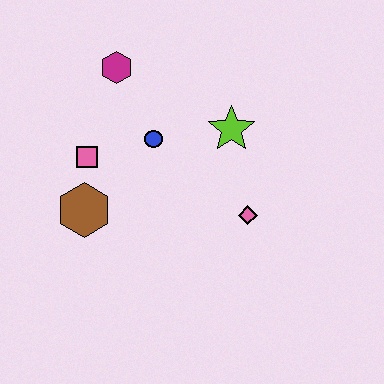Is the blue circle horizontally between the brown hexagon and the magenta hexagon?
No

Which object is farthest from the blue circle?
The pink diamond is farthest from the blue circle.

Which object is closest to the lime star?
The blue circle is closest to the lime star.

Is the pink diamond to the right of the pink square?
Yes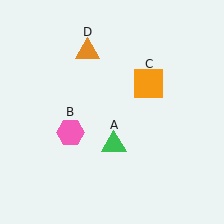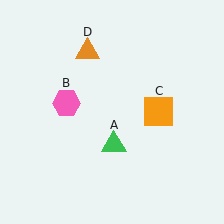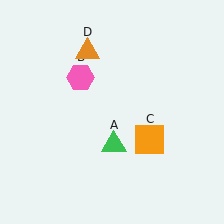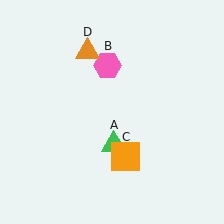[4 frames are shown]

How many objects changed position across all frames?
2 objects changed position: pink hexagon (object B), orange square (object C).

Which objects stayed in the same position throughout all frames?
Green triangle (object A) and orange triangle (object D) remained stationary.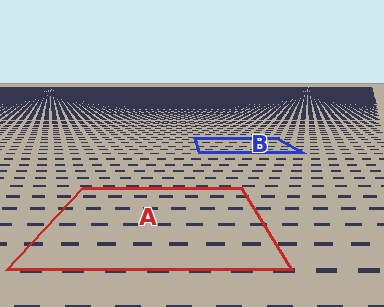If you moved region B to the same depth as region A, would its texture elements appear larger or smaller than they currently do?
They would appear larger. At a closer depth, the same texture elements are projected at a bigger on-screen size.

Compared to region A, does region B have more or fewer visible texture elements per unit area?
Region B has more texture elements per unit area — they are packed more densely because it is farther away.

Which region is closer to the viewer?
Region A is closer. The texture elements there are larger and more spread out.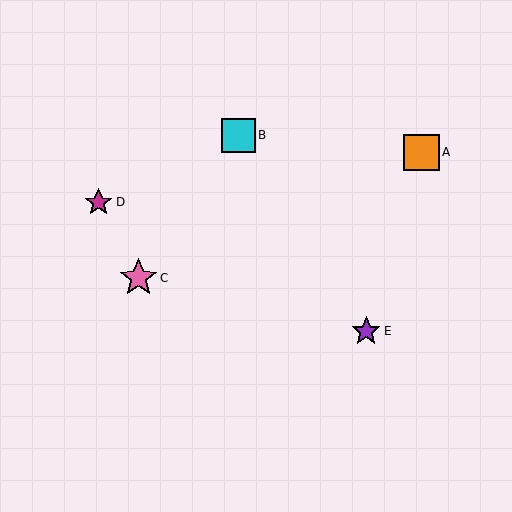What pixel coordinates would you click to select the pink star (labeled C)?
Click at (138, 278) to select the pink star C.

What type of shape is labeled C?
Shape C is a pink star.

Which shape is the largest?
The pink star (labeled C) is the largest.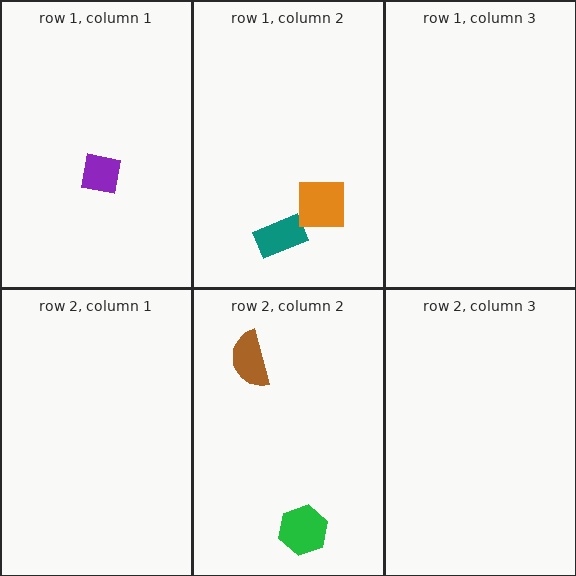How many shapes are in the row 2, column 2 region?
2.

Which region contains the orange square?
The row 1, column 2 region.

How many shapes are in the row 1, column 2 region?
2.